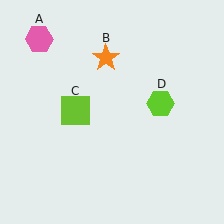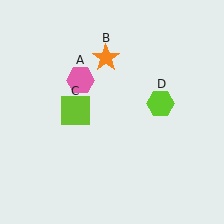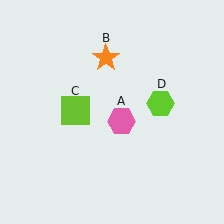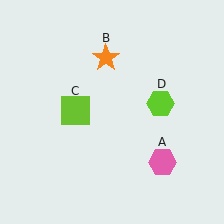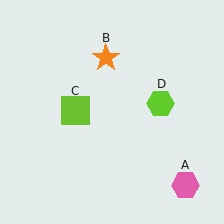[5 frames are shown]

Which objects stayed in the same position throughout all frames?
Orange star (object B) and lime square (object C) and lime hexagon (object D) remained stationary.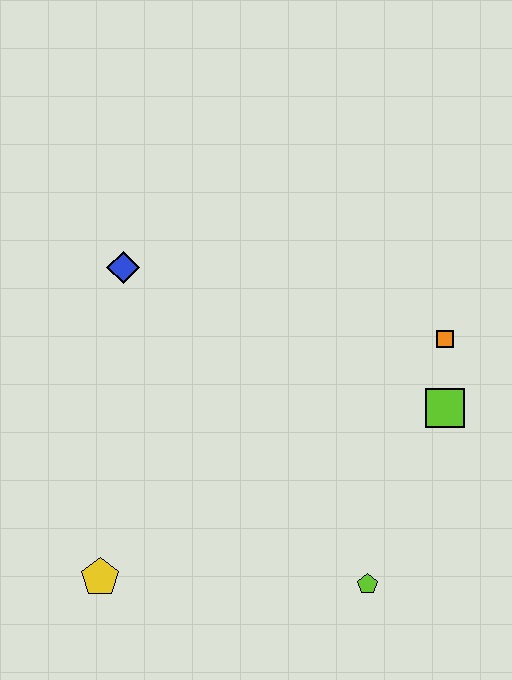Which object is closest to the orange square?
The lime square is closest to the orange square.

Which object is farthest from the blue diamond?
The lime pentagon is farthest from the blue diamond.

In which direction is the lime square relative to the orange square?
The lime square is below the orange square.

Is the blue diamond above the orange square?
Yes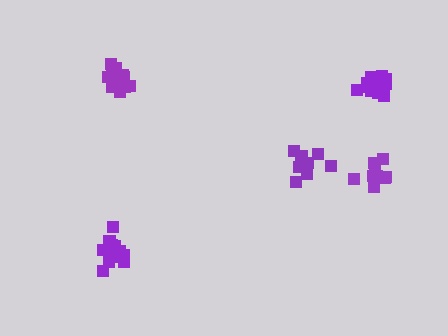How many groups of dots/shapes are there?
There are 5 groups.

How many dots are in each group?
Group 1: 14 dots, Group 2: 12 dots, Group 3: 15 dots, Group 4: 9 dots, Group 5: 14 dots (64 total).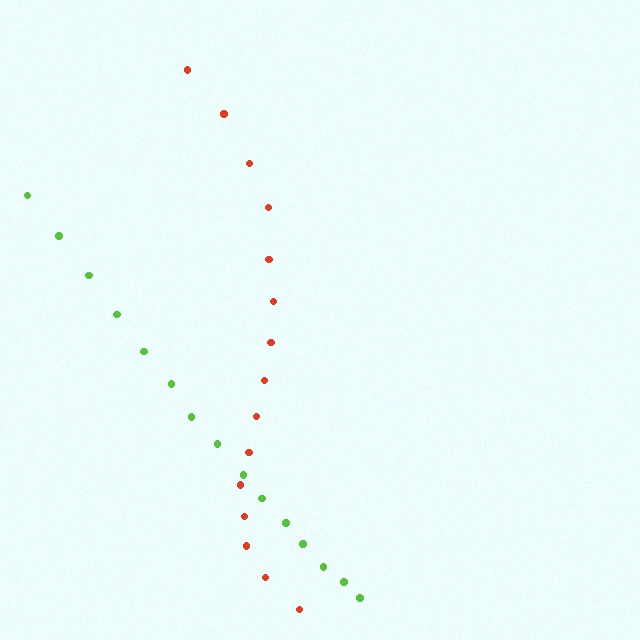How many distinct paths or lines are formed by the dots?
There are 2 distinct paths.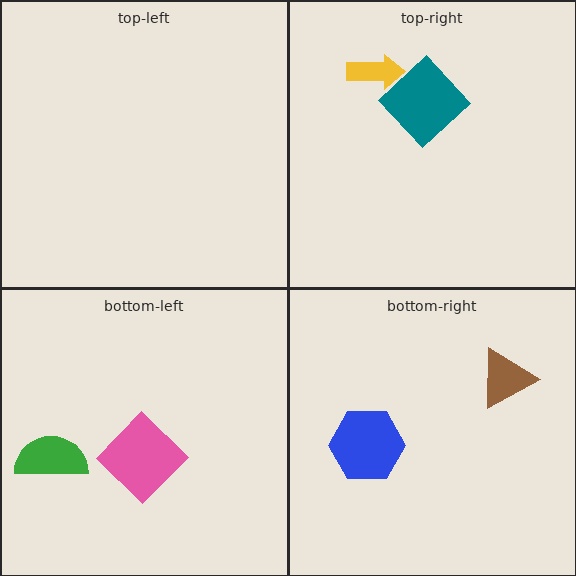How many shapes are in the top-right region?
2.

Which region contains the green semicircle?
The bottom-left region.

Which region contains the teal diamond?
The top-right region.